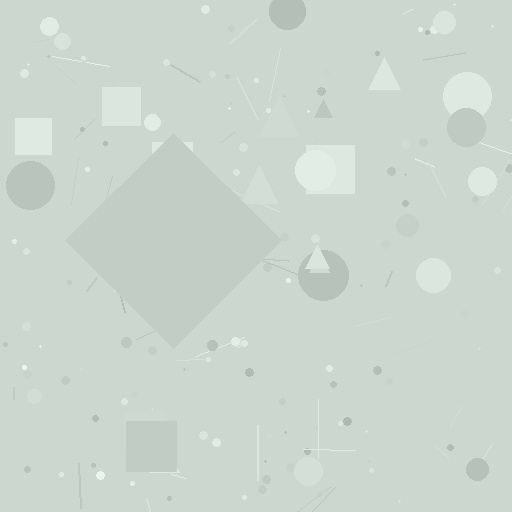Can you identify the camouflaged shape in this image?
The camouflaged shape is a diamond.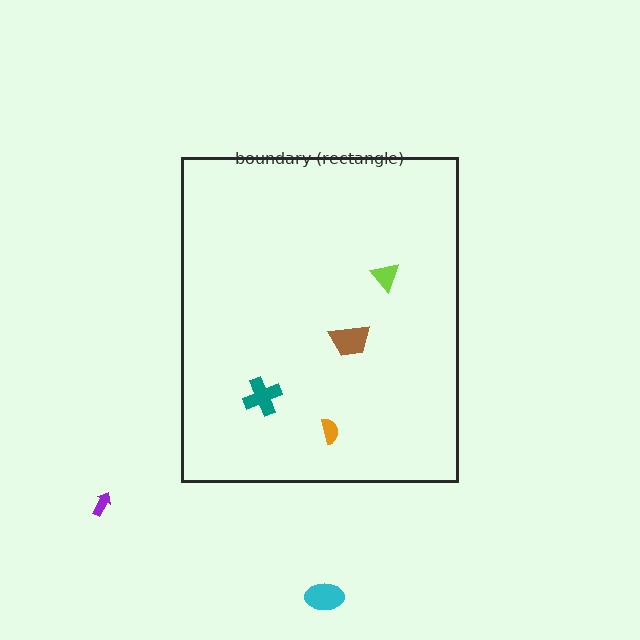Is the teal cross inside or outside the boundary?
Inside.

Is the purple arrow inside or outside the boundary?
Outside.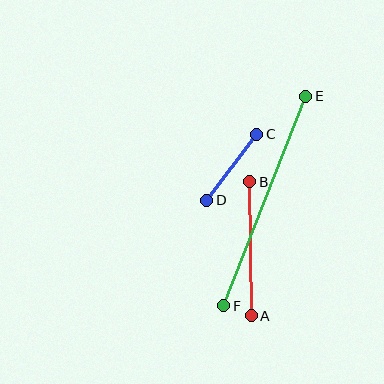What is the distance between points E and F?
The distance is approximately 225 pixels.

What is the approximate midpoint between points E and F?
The midpoint is at approximately (265, 201) pixels.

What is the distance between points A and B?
The distance is approximately 134 pixels.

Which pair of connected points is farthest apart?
Points E and F are farthest apart.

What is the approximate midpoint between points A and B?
The midpoint is at approximately (251, 249) pixels.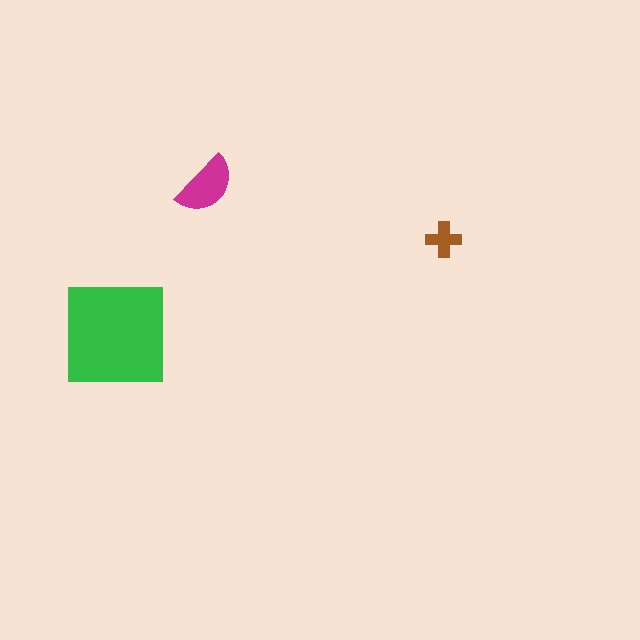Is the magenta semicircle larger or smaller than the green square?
Smaller.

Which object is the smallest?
The brown cross.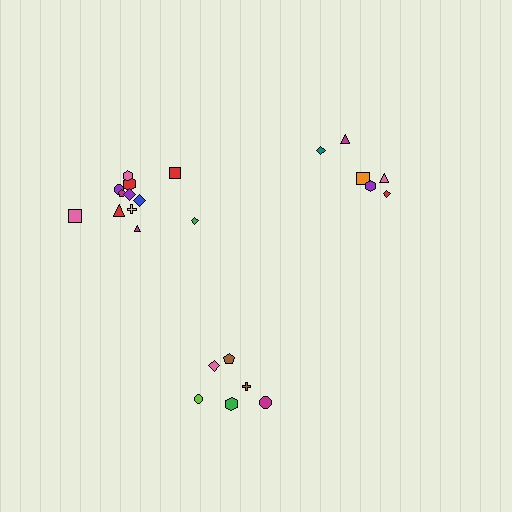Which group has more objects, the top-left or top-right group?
The top-left group.